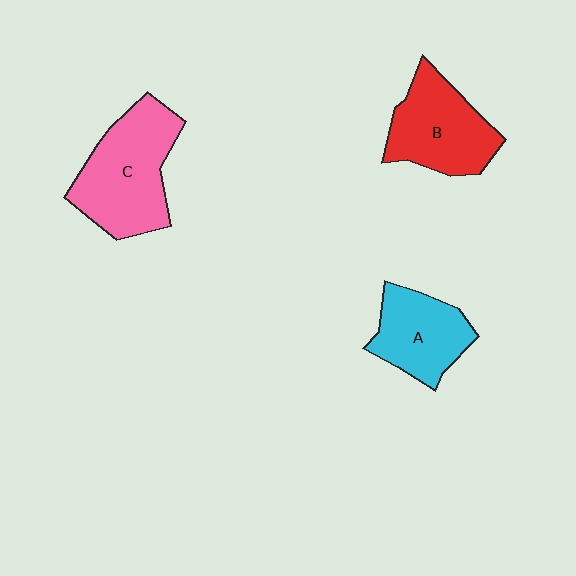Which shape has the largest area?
Shape C (pink).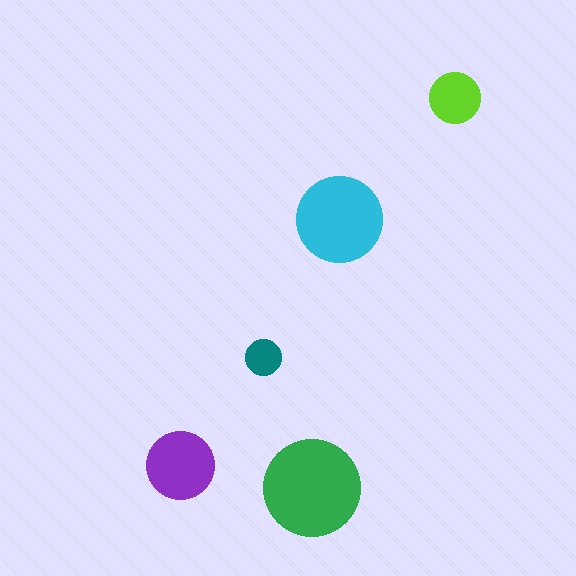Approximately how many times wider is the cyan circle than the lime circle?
About 1.5 times wider.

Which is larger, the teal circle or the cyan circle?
The cyan one.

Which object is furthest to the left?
The purple circle is leftmost.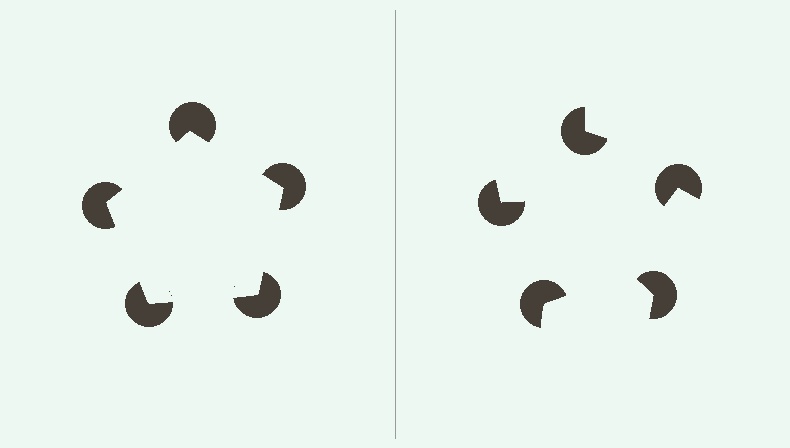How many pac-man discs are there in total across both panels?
10 — 5 on each side.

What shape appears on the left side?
An illusory pentagon.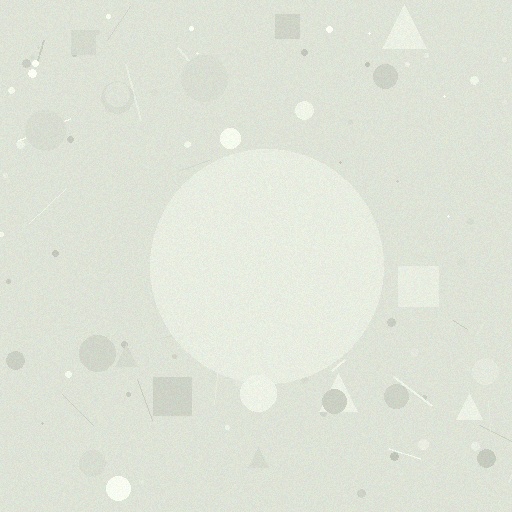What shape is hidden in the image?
A circle is hidden in the image.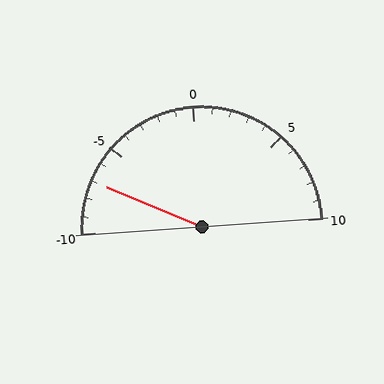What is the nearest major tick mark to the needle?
The nearest major tick mark is -5.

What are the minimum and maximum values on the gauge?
The gauge ranges from -10 to 10.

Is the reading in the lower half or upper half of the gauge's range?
The reading is in the lower half of the range (-10 to 10).